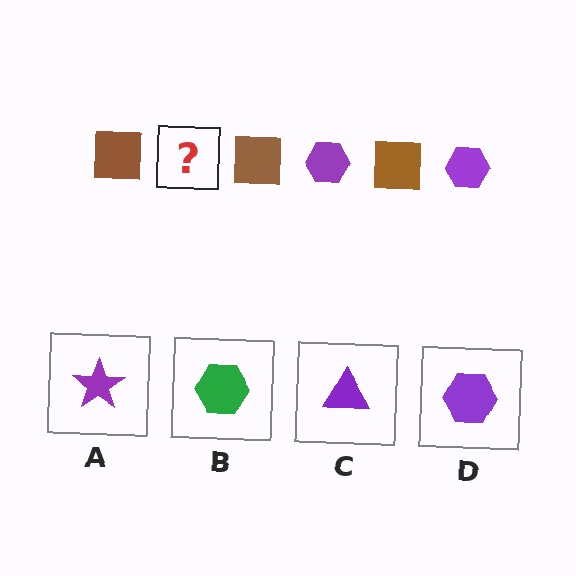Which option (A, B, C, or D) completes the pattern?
D.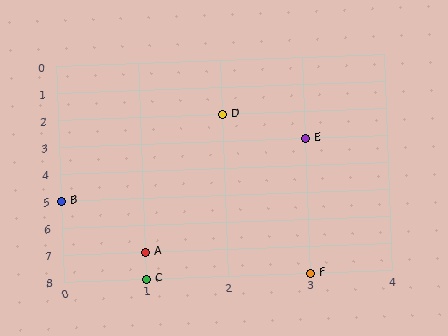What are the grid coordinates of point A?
Point A is at grid coordinates (1, 7).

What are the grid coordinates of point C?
Point C is at grid coordinates (1, 8).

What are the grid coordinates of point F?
Point F is at grid coordinates (3, 8).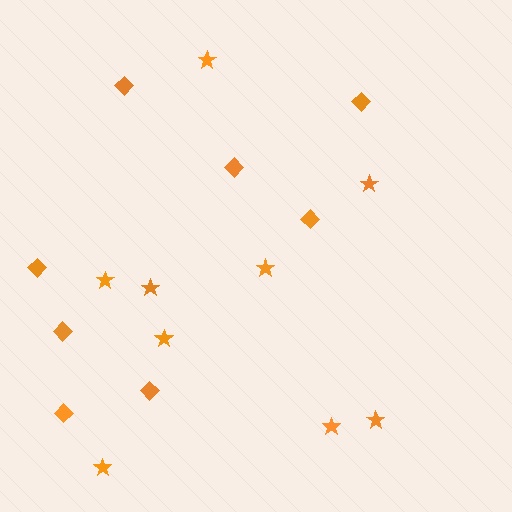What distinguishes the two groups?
There are 2 groups: one group of stars (9) and one group of diamonds (8).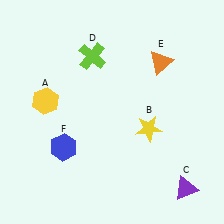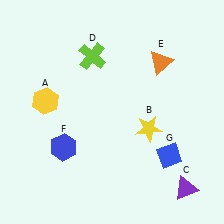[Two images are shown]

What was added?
A blue diamond (G) was added in Image 2.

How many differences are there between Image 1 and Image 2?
There is 1 difference between the two images.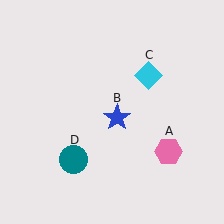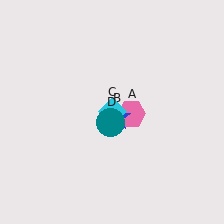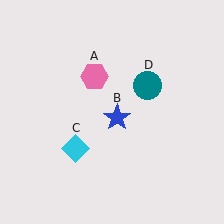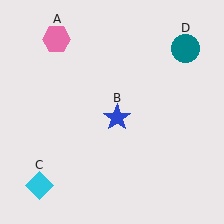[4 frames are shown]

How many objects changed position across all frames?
3 objects changed position: pink hexagon (object A), cyan diamond (object C), teal circle (object D).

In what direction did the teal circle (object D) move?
The teal circle (object D) moved up and to the right.